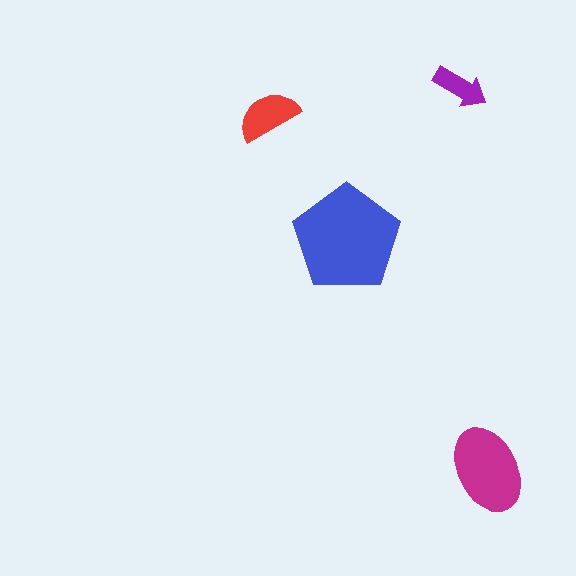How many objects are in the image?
There are 4 objects in the image.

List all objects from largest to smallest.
The blue pentagon, the magenta ellipse, the red semicircle, the purple arrow.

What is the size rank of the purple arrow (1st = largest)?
4th.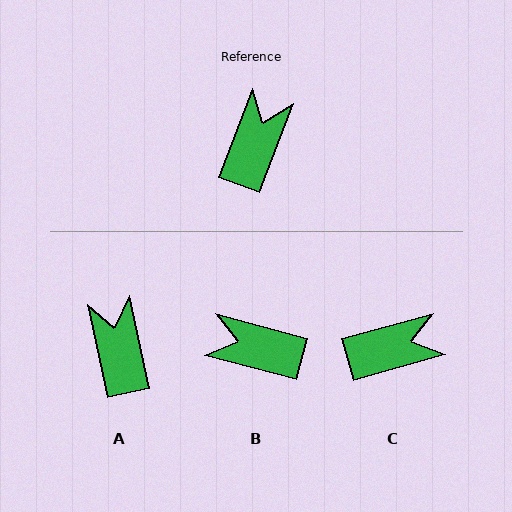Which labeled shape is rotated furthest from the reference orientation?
B, about 96 degrees away.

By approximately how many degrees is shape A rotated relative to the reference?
Approximately 33 degrees counter-clockwise.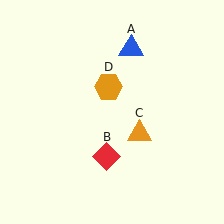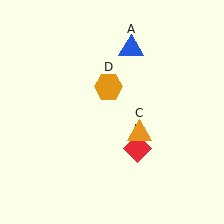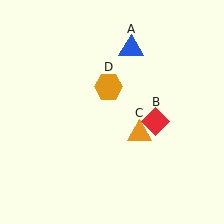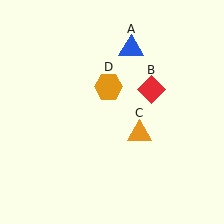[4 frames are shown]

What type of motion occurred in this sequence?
The red diamond (object B) rotated counterclockwise around the center of the scene.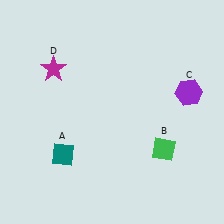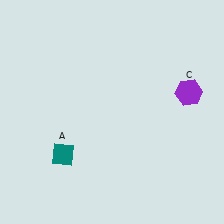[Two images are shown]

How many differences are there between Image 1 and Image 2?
There are 2 differences between the two images.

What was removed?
The magenta star (D), the green diamond (B) were removed in Image 2.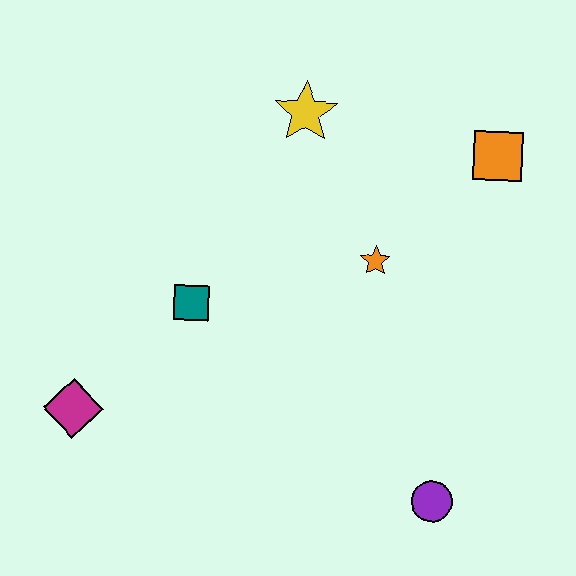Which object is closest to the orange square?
The orange star is closest to the orange square.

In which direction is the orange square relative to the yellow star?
The orange square is to the right of the yellow star.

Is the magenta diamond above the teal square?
No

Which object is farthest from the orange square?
The magenta diamond is farthest from the orange square.